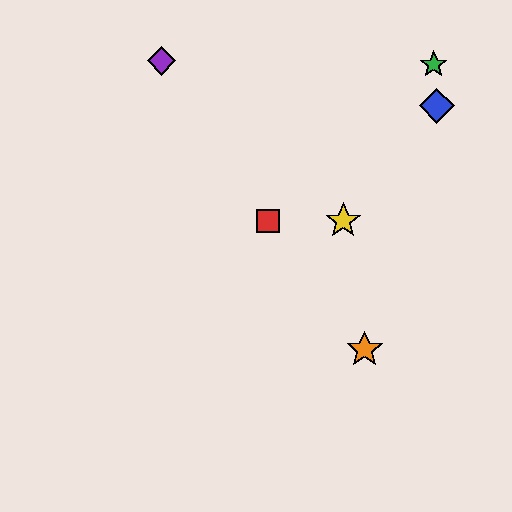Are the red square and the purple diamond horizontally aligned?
No, the red square is at y≈221 and the purple diamond is at y≈61.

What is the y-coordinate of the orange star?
The orange star is at y≈350.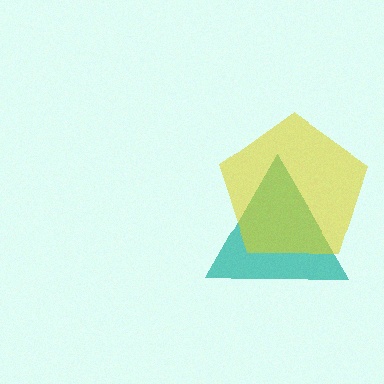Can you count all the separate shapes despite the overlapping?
Yes, there are 2 separate shapes.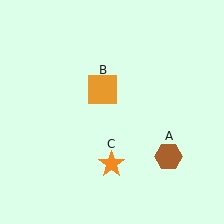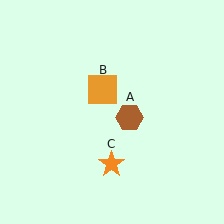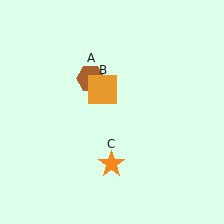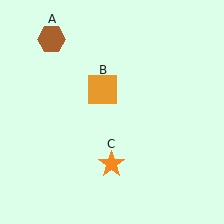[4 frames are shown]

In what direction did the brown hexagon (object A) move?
The brown hexagon (object A) moved up and to the left.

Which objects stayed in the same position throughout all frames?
Orange square (object B) and orange star (object C) remained stationary.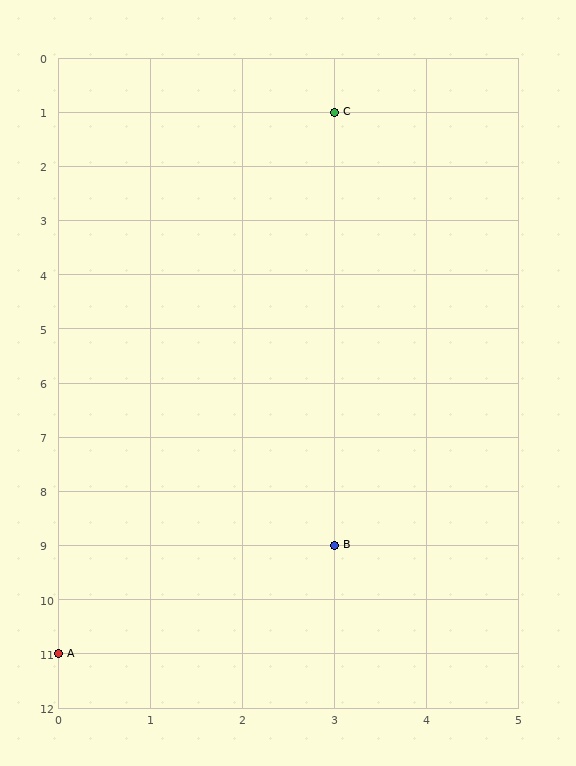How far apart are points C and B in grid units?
Points C and B are 8 rows apart.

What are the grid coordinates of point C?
Point C is at grid coordinates (3, 1).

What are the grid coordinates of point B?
Point B is at grid coordinates (3, 9).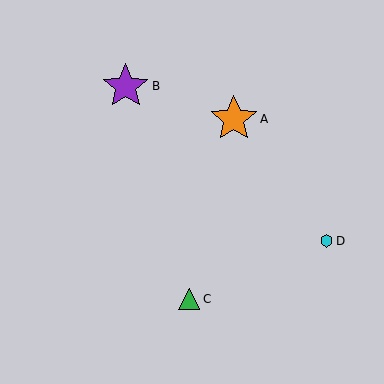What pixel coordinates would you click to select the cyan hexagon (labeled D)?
Click at (327, 241) to select the cyan hexagon D.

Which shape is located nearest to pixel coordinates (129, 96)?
The purple star (labeled B) at (126, 86) is nearest to that location.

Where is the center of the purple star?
The center of the purple star is at (126, 86).